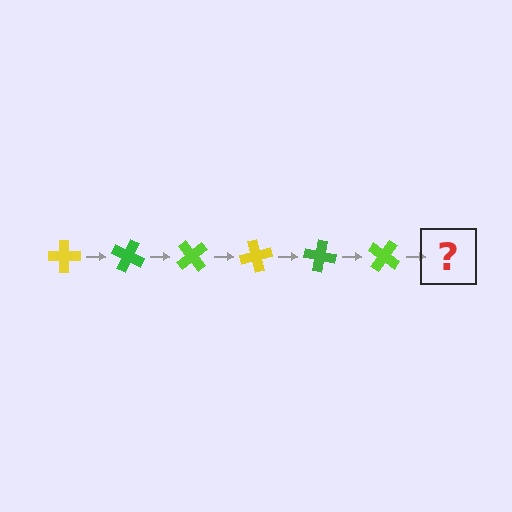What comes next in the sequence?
The next element should be a yellow cross, rotated 150 degrees from the start.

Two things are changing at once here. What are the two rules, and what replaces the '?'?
The two rules are that it rotates 25 degrees each step and the color cycles through yellow, green, and lime. The '?' should be a yellow cross, rotated 150 degrees from the start.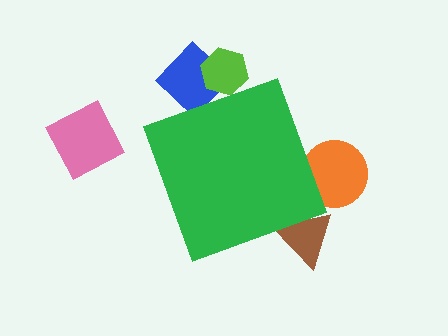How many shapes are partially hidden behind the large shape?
4 shapes are partially hidden.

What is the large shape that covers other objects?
A green diamond.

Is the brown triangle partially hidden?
Yes, the brown triangle is partially hidden behind the green diamond.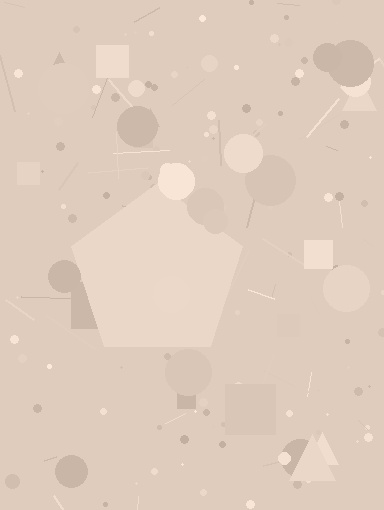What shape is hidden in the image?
A pentagon is hidden in the image.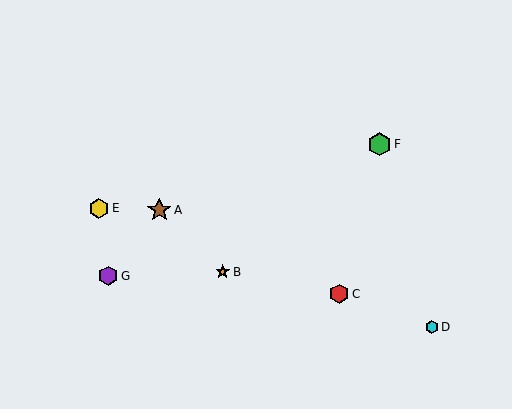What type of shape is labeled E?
Shape E is a yellow hexagon.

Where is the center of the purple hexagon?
The center of the purple hexagon is at (108, 276).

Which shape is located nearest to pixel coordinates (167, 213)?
The brown star (labeled A) at (159, 210) is nearest to that location.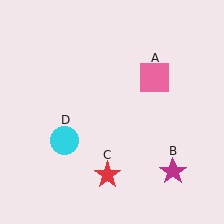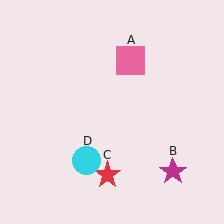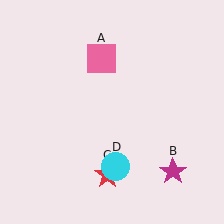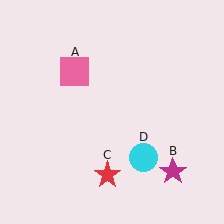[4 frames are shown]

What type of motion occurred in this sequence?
The pink square (object A), cyan circle (object D) rotated counterclockwise around the center of the scene.